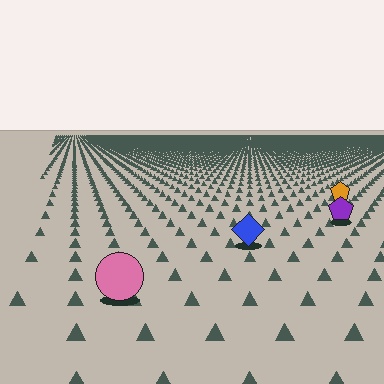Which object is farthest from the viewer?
The orange pentagon is farthest from the viewer. It appears smaller and the ground texture around it is denser.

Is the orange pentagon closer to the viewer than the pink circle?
No. The pink circle is closer — you can tell from the texture gradient: the ground texture is coarser near it.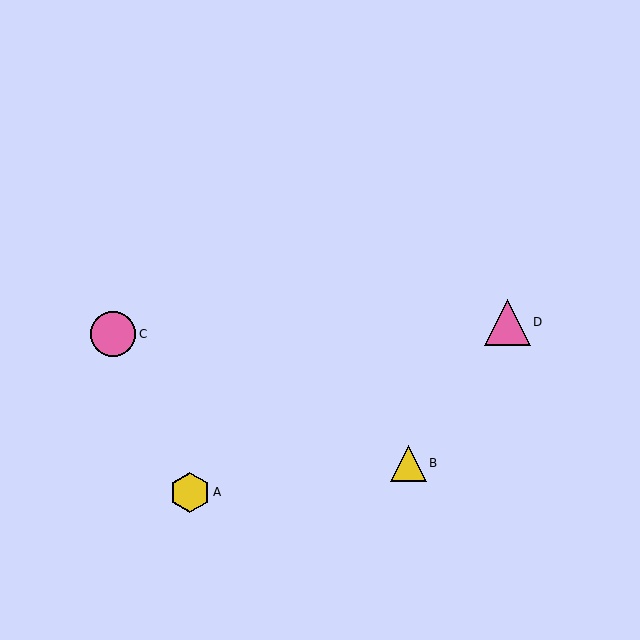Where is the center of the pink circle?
The center of the pink circle is at (113, 334).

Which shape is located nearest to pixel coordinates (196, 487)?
The yellow hexagon (labeled A) at (190, 492) is nearest to that location.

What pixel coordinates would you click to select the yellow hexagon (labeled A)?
Click at (190, 492) to select the yellow hexagon A.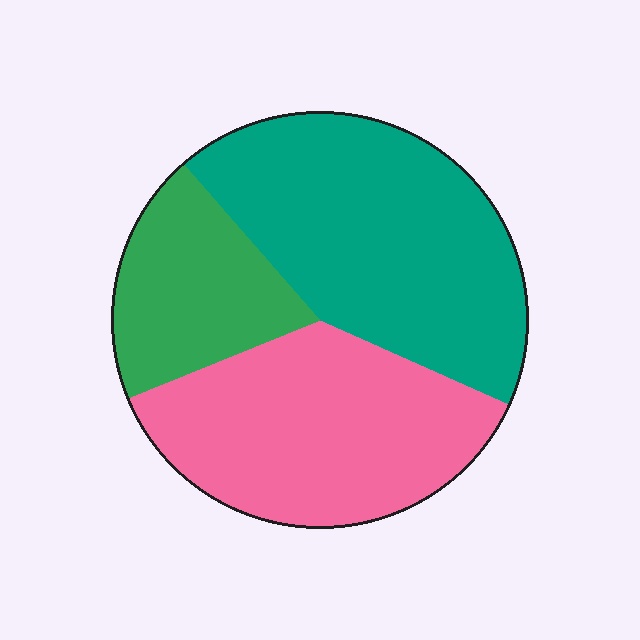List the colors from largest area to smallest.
From largest to smallest: teal, pink, green.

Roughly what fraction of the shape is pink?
Pink covers around 35% of the shape.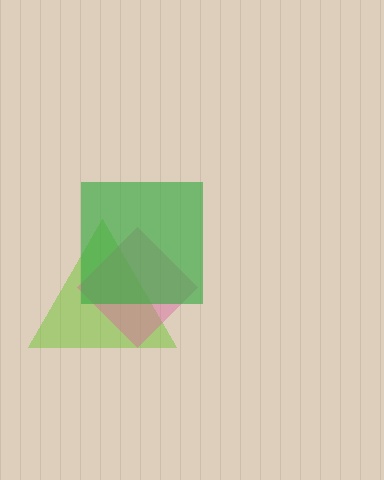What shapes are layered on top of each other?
The layered shapes are: a lime triangle, a pink diamond, a green square.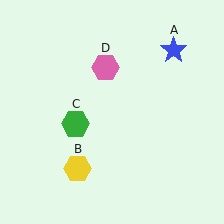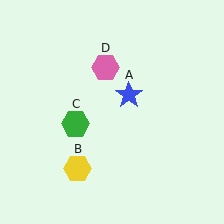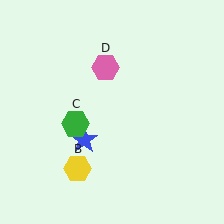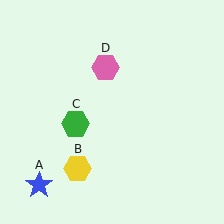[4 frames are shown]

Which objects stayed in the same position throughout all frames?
Yellow hexagon (object B) and green hexagon (object C) and pink hexagon (object D) remained stationary.